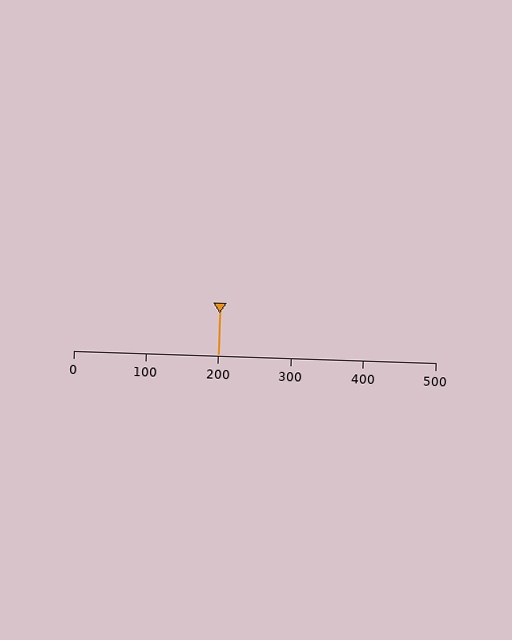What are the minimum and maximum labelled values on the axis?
The axis runs from 0 to 500.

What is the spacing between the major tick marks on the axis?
The major ticks are spaced 100 apart.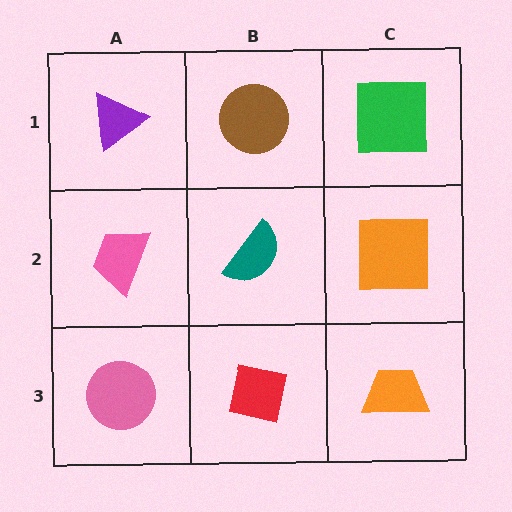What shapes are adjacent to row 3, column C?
An orange square (row 2, column C), a red square (row 3, column B).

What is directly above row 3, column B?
A teal semicircle.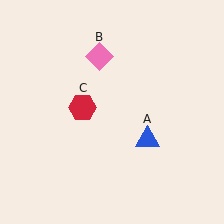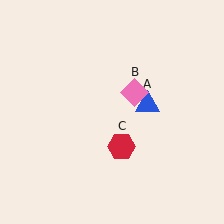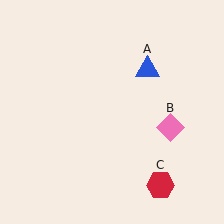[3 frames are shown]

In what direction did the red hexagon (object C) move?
The red hexagon (object C) moved down and to the right.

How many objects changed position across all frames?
3 objects changed position: blue triangle (object A), pink diamond (object B), red hexagon (object C).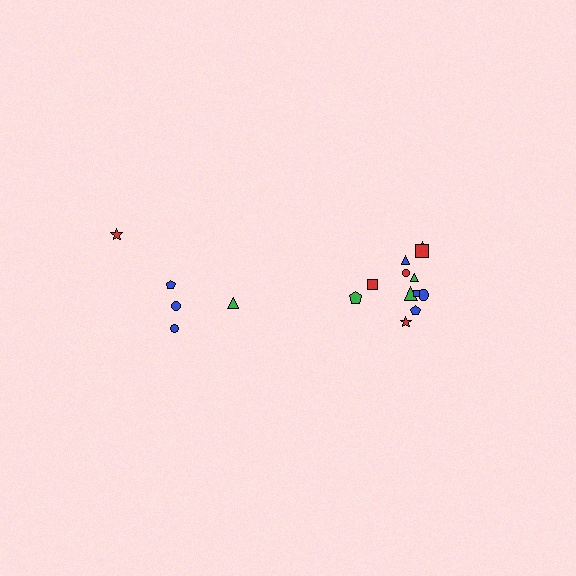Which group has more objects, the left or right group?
The right group.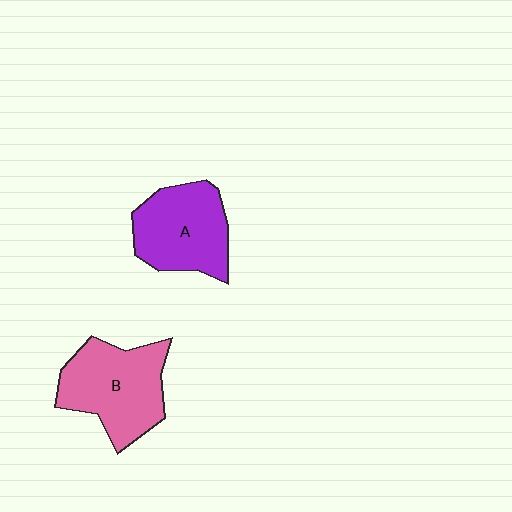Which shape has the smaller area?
Shape A (purple).